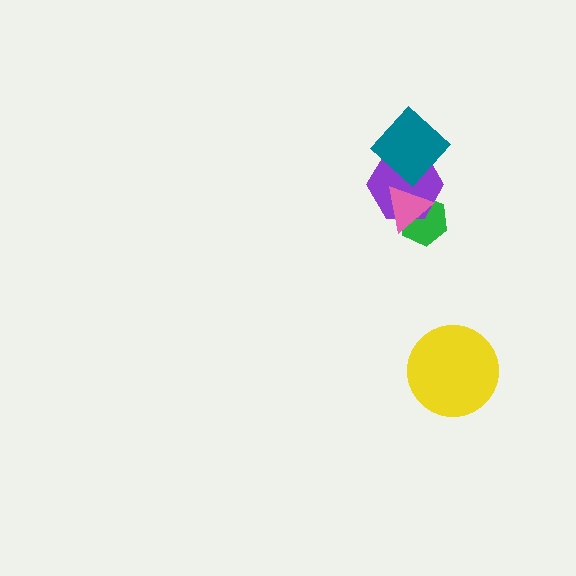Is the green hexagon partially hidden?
Yes, it is partially covered by another shape.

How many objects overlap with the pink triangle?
2 objects overlap with the pink triangle.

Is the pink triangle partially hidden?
No, no other shape covers it.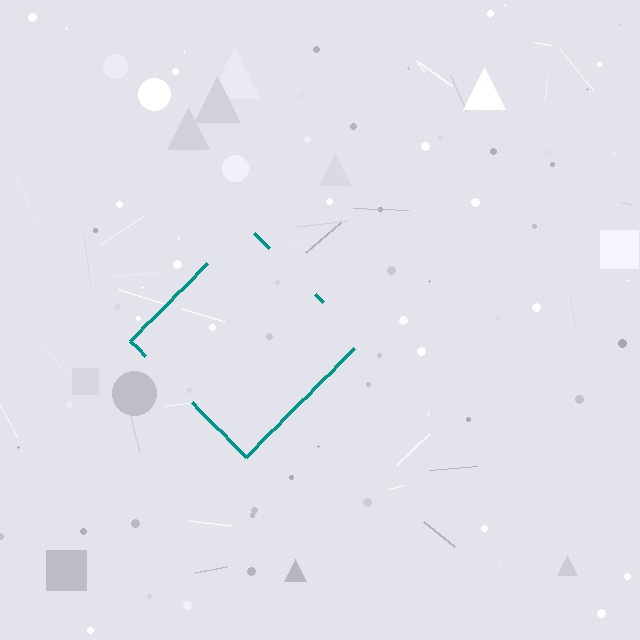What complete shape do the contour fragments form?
The contour fragments form a diamond.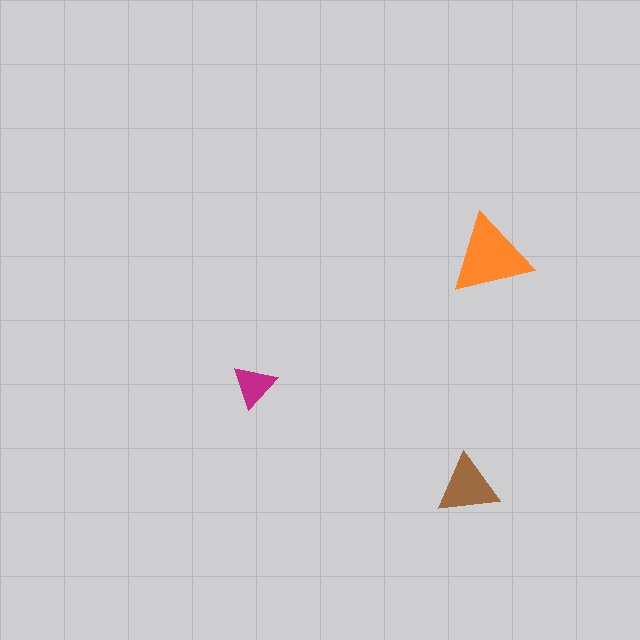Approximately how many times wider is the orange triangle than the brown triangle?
About 1.5 times wider.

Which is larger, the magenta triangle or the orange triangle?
The orange one.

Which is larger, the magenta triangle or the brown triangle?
The brown one.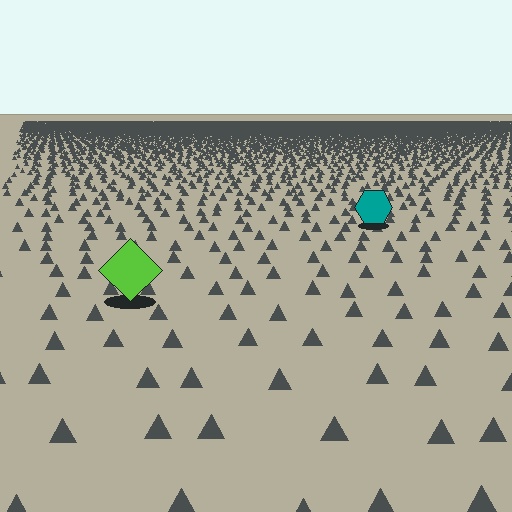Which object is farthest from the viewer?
The teal hexagon is farthest from the viewer. It appears smaller and the ground texture around it is denser.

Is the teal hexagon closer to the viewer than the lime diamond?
No. The lime diamond is closer — you can tell from the texture gradient: the ground texture is coarser near it.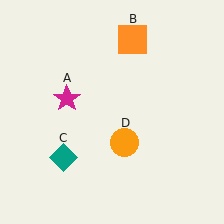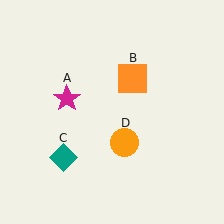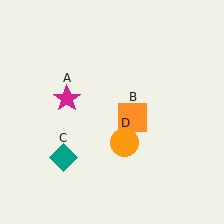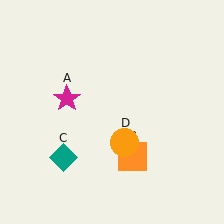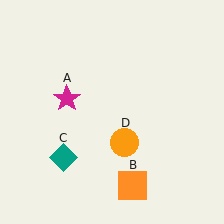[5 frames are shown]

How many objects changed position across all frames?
1 object changed position: orange square (object B).